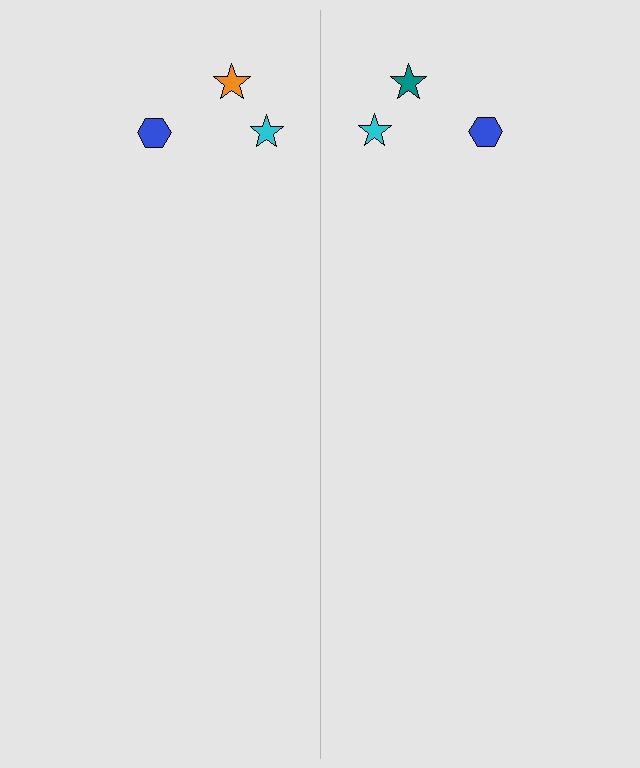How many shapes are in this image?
There are 6 shapes in this image.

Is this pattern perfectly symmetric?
No, the pattern is not perfectly symmetric. The teal star on the right side breaks the symmetry — its mirror counterpart is orange.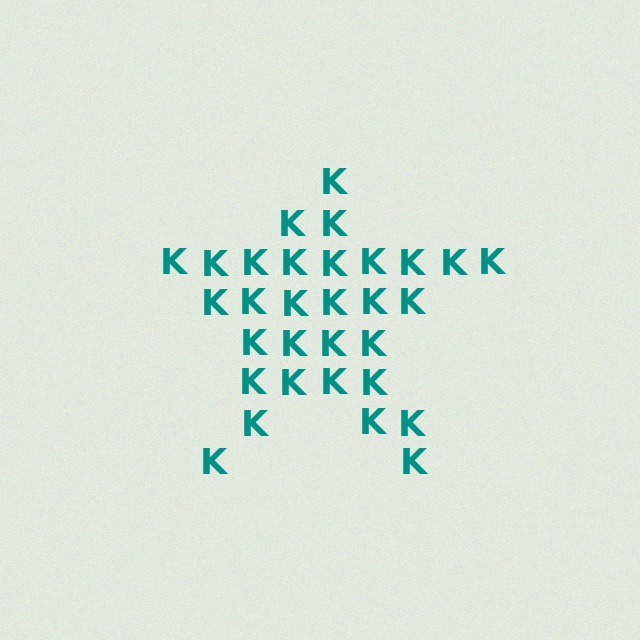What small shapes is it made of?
It is made of small letter K's.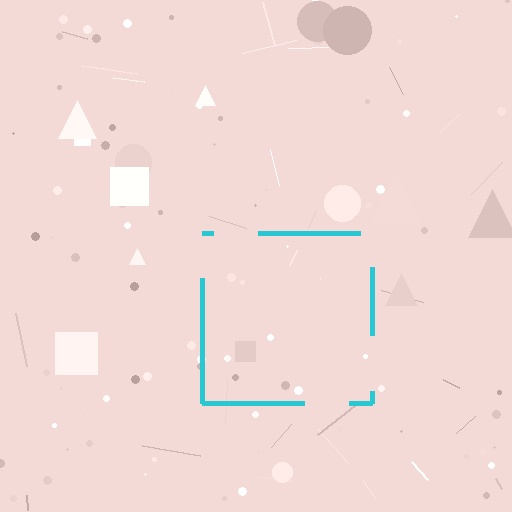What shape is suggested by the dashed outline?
The dashed outline suggests a square.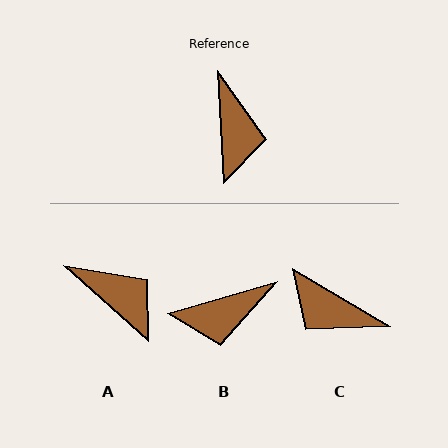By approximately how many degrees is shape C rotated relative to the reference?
Approximately 123 degrees clockwise.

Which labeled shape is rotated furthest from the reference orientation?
C, about 123 degrees away.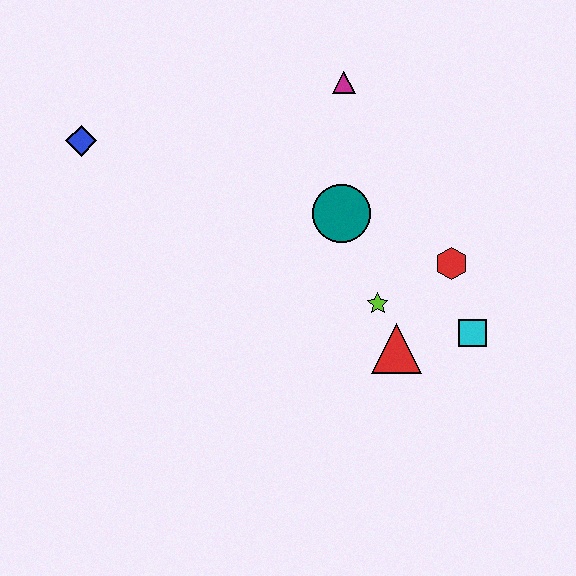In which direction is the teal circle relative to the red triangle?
The teal circle is above the red triangle.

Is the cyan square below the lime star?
Yes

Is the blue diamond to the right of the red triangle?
No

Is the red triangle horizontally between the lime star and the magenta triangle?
No